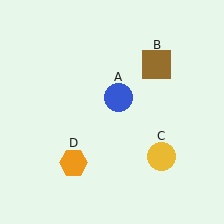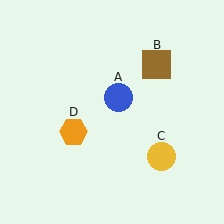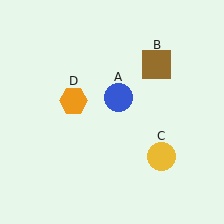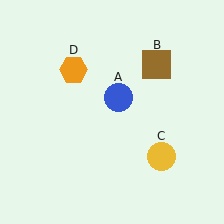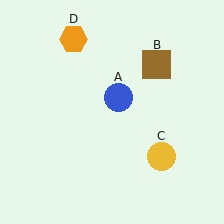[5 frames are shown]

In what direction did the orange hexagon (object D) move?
The orange hexagon (object D) moved up.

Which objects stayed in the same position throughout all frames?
Blue circle (object A) and brown square (object B) and yellow circle (object C) remained stationary.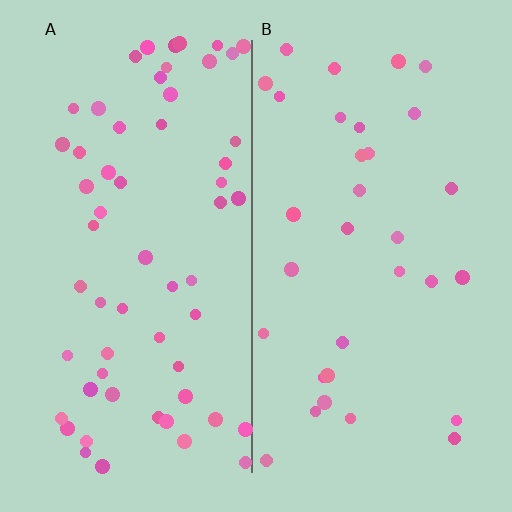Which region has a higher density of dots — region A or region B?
A (the left).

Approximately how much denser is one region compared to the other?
Approximately 1.8× — region A over region B.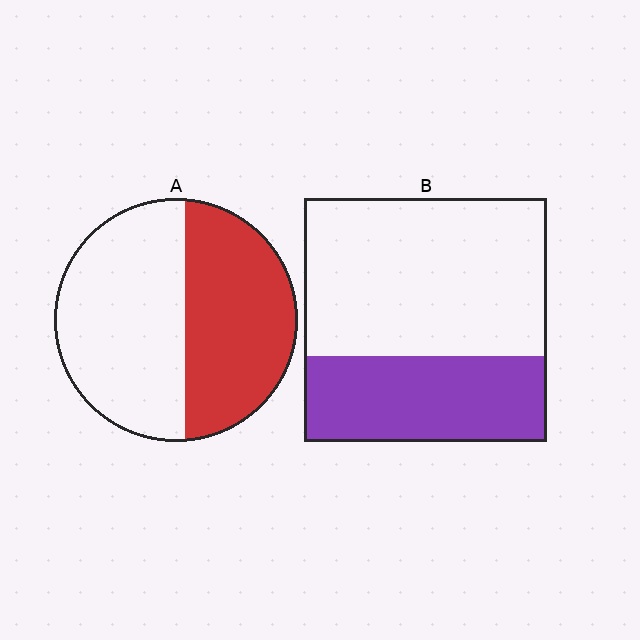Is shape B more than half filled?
No.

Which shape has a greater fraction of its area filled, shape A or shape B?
Shape A.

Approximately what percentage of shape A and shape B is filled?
A is approximately 45% and B is approximately 35%.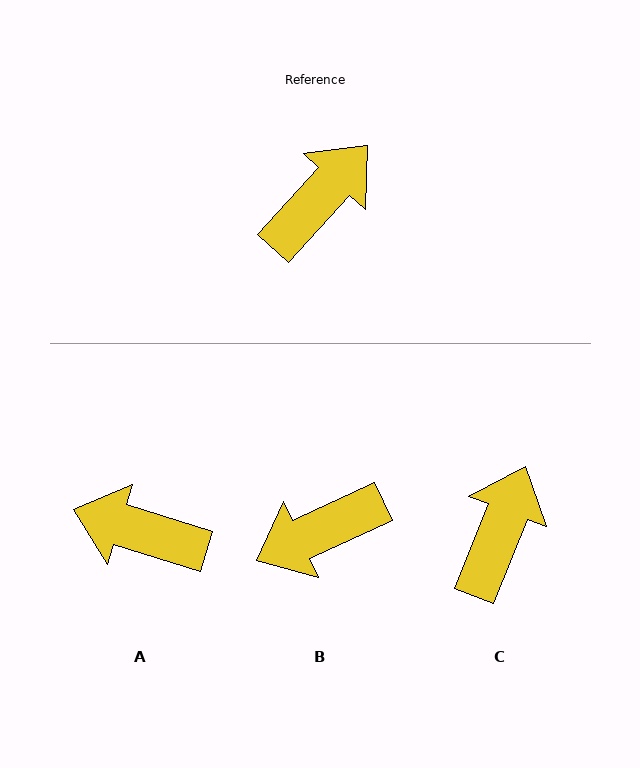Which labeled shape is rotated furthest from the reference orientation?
B, about 157 degrees away.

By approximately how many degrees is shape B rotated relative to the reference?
Approximately 157 degrees counter-clockwise.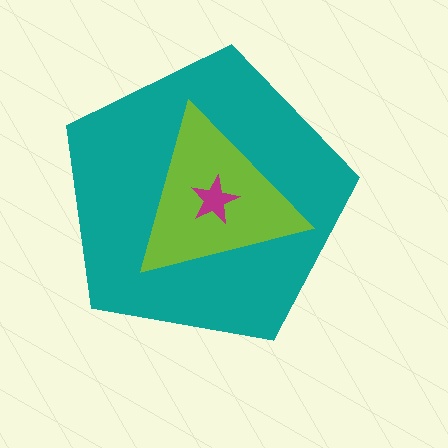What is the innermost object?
The magenta star.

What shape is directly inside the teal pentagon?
The lime triangle.